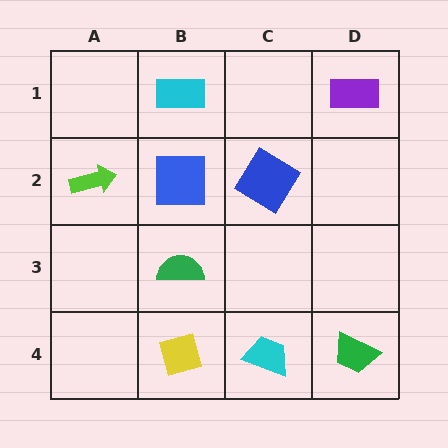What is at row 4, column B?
A yellow square.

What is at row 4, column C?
A cyan trapezoid.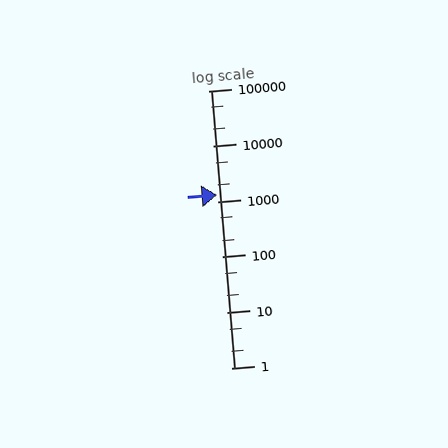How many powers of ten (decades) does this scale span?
The scale spans 5 decades, from 1 to 100000.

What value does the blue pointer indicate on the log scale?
The pointer indicates approximately 1300.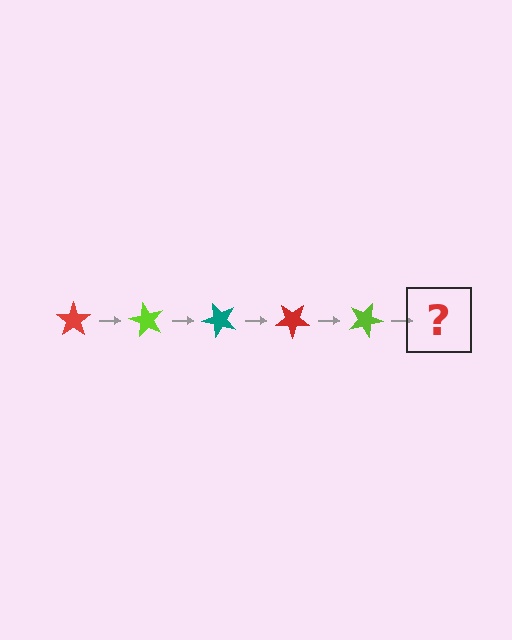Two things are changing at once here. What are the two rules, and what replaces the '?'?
The two rules are that it rotates 60 degrees each step and the color cycles through red, lime, and teal. The '?' should be a teal star, rotated 300 degrees from the start.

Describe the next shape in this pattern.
It should be a teal star, rotated 300 degrees from the start.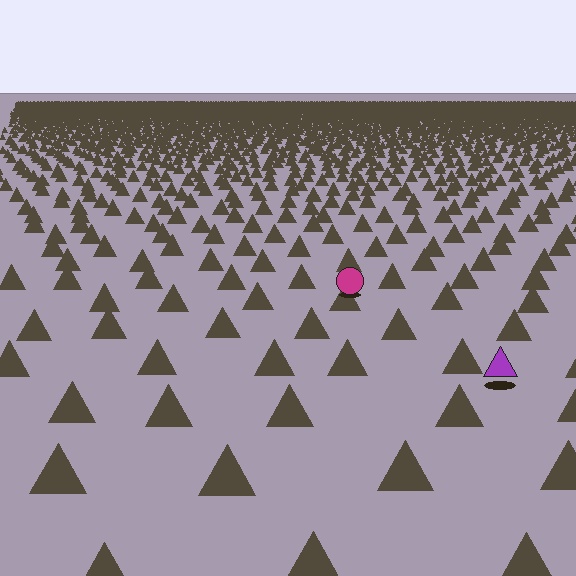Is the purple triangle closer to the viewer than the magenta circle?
Yes. The purple triangle is closer — you can tell from the texture gradient: the ground texture is coarser near it.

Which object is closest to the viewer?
The purple triangle is closest. The texture marks near it are larger and more spread out.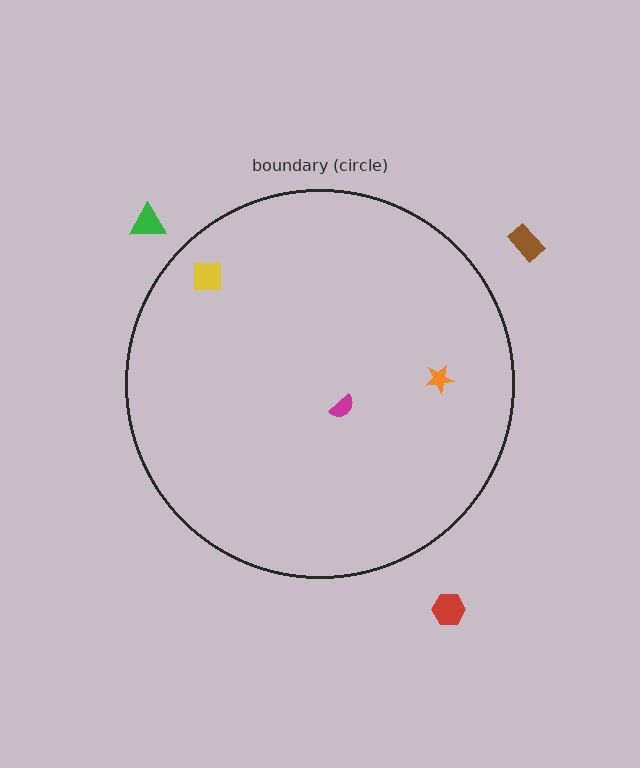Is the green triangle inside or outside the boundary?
Outside.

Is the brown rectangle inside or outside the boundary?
Outside.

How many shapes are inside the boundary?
3 inside, 3 outside.